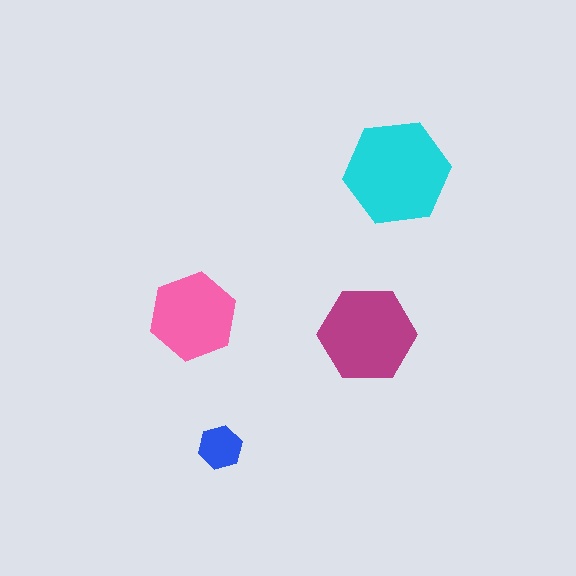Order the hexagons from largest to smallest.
the cyan one, the magenta one, the pink one, the blue one.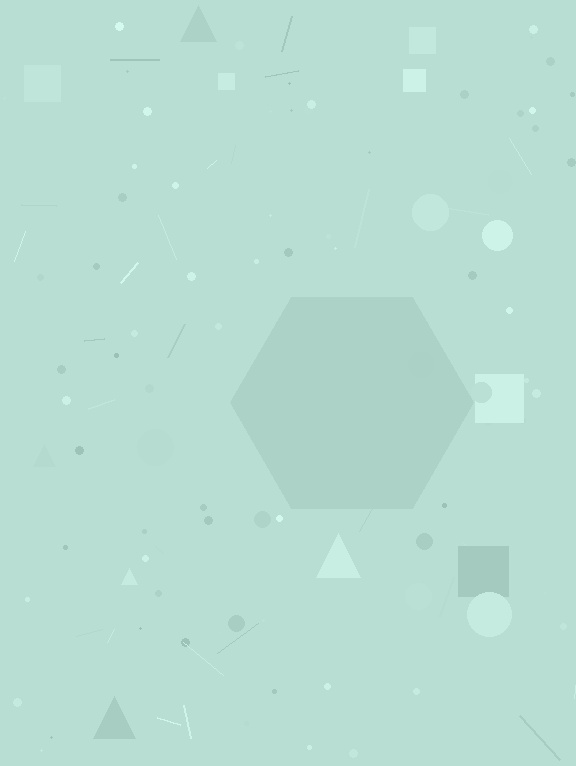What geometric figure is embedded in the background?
A hexagon is embedded in the background.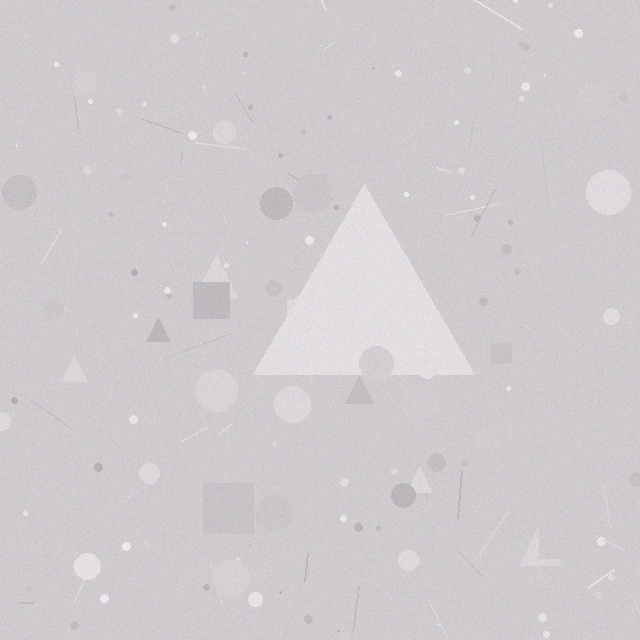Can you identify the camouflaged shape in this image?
The camouflaged shape is a triangle.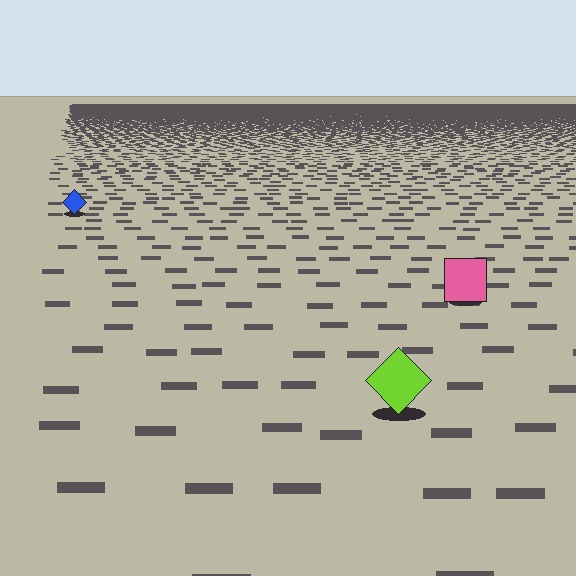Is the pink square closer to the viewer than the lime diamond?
No. The lime diamond is closer — you can tell from the texture gradient: the ground texture is coarser near it.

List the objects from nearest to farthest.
From nearest to farthest: the lime diamond, the pink square, the blue diamond.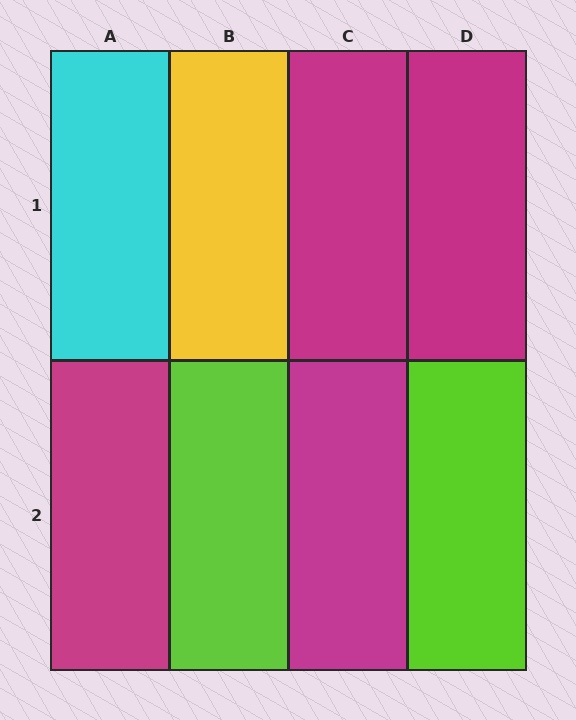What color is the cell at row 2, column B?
Lime.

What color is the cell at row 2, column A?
Magenta.